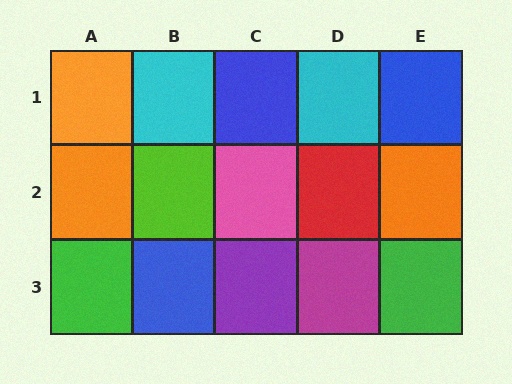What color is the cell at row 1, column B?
Cyan.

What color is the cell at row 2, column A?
Orange.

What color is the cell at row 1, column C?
Blue.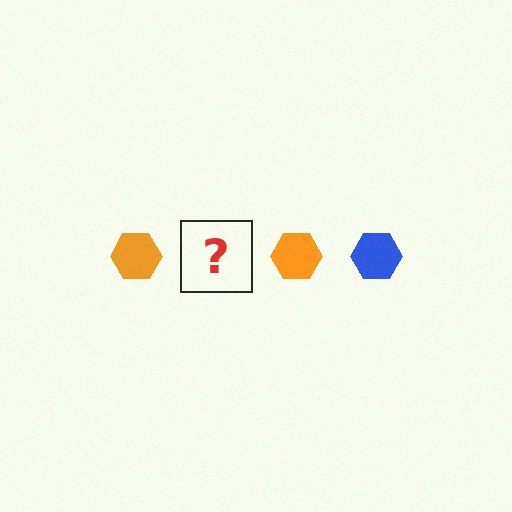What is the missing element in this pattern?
The missing element is a blue hexagon.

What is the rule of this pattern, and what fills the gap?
The rule is that the pattern cycles through orange, blue hexagons. The gap should be filled with a blue hexagon.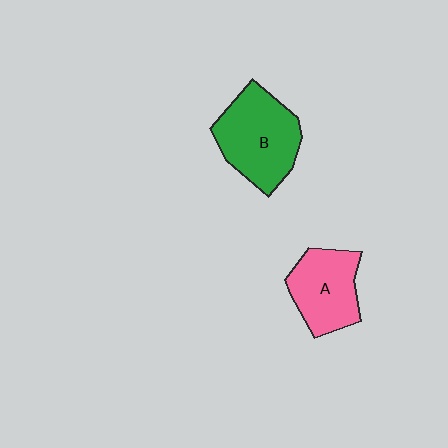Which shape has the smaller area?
Shape A (pink).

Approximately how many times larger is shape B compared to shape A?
Approximately 1.3 times.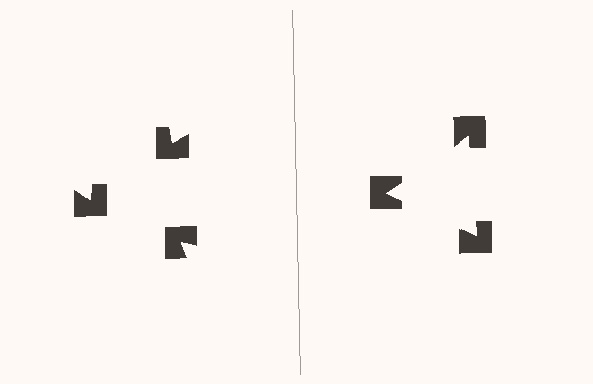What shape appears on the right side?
An illusory triangle.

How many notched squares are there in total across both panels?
6 — 3 on each side.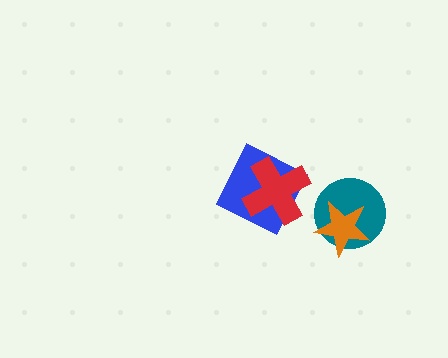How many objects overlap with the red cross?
1 object overlaps with the red cross.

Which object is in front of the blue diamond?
The red cross is in front of the blue diamond.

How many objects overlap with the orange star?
1 object overlaps with the orange star.